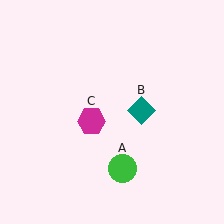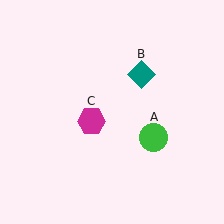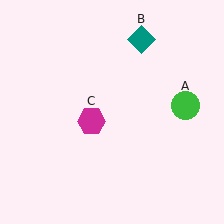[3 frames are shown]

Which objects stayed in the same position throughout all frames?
Magenta hexagon (object C) remained stationary.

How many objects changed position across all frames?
2 objects changed position: green circle (object A), teal diamond (object B).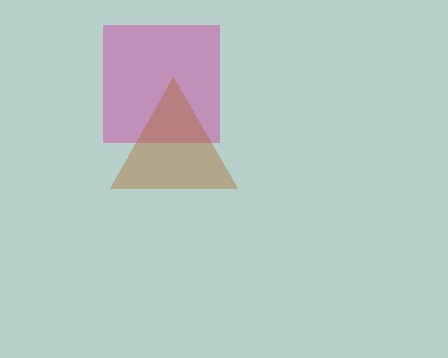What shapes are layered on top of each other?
The layered shapes are: a magenta square, a brown triangle.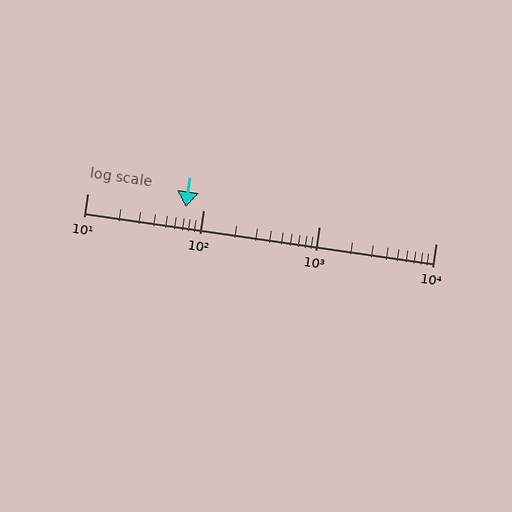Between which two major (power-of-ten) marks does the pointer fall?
The pointer is between 10 and 100.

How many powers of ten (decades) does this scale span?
The scale spans 3 decades, from 10 to 10000.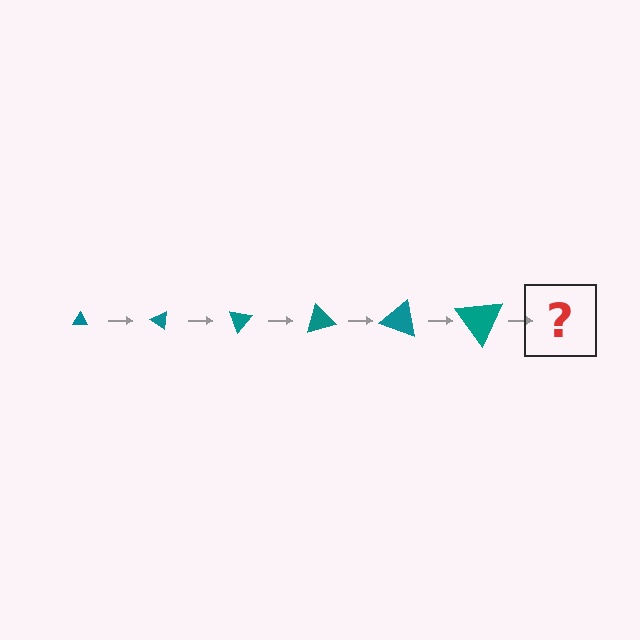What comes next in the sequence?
The next element should be a triangle, larger than the previous one and rotated 210 degrees from the start.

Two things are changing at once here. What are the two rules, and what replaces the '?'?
The two rules are that the triangle grows larger each step and it rotates 35 degrees each step. The '?' should be a triangle, larger than the previous one and rotated 210 degrees from the start.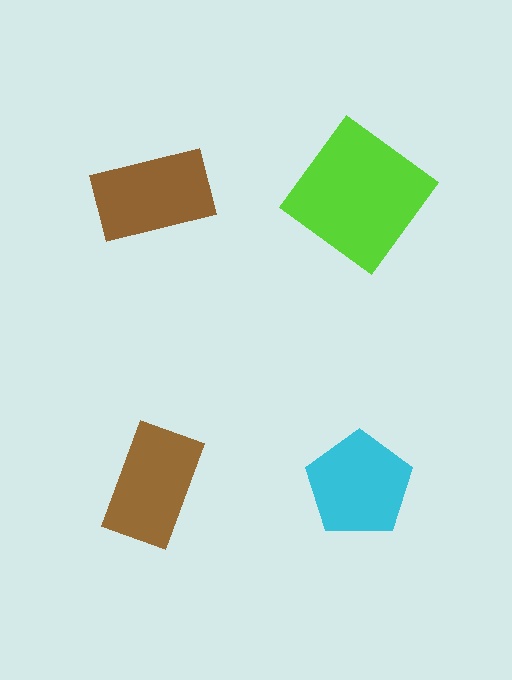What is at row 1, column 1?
A brown rectangle.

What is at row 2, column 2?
A cyan pentagon.